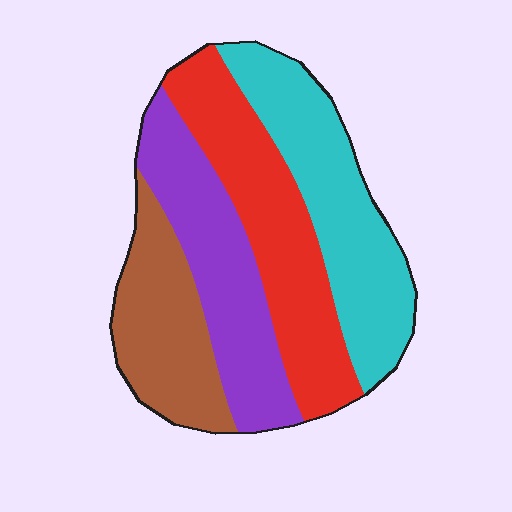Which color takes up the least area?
Brown, at roughly 20%.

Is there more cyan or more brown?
Cyan.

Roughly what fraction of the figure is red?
Red takes up about one quarter (1/4) of the figure.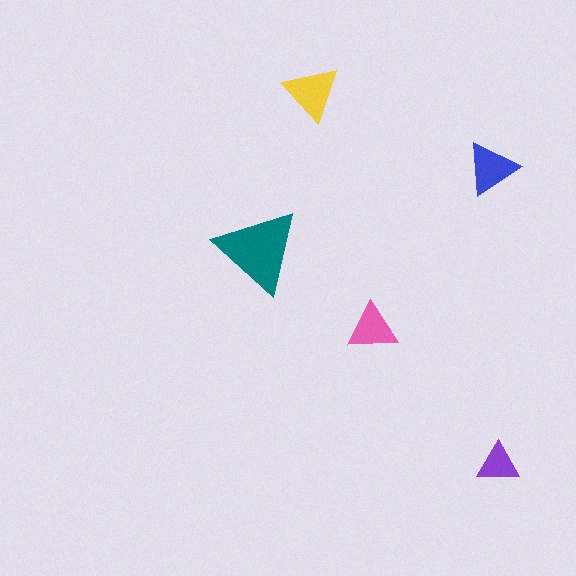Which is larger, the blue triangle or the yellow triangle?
The yellow one.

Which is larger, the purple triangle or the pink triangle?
The pink one.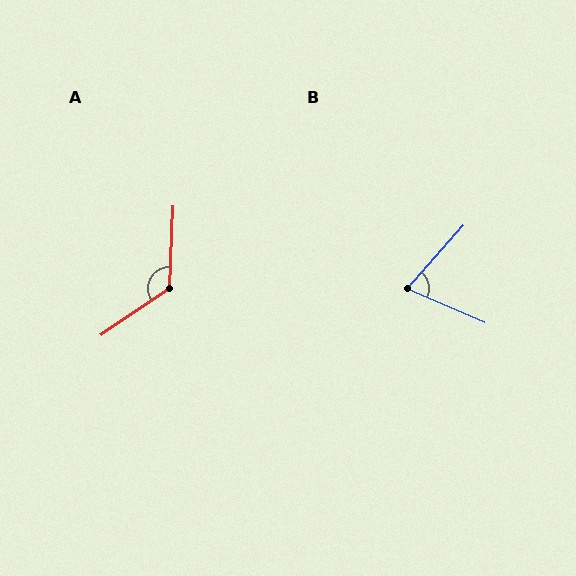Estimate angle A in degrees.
Approximately 127 degrees.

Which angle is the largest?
A, at approximately 127 degrees.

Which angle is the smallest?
B, at approximately 72 degrees.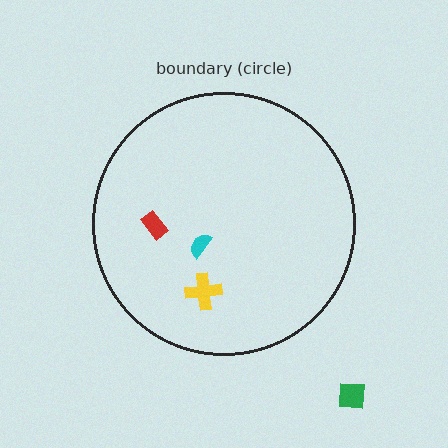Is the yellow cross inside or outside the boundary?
Inside.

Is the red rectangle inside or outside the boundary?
Inside.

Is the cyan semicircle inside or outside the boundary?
Inside.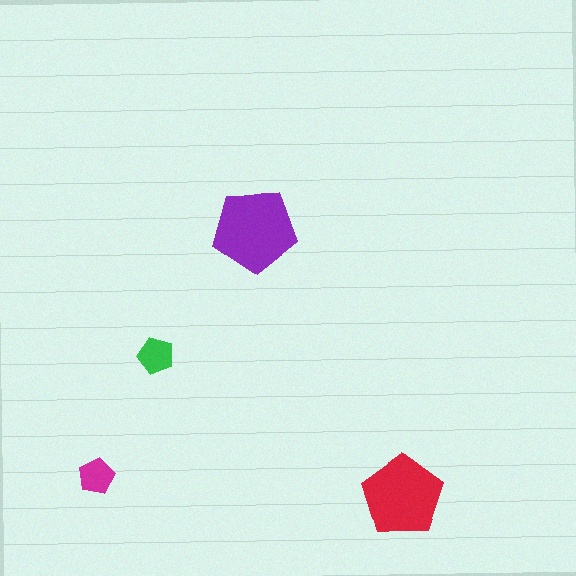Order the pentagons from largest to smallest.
the purple one, the red one, the green one, the magenta one.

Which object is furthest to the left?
The magenta pentagon is leftmost.